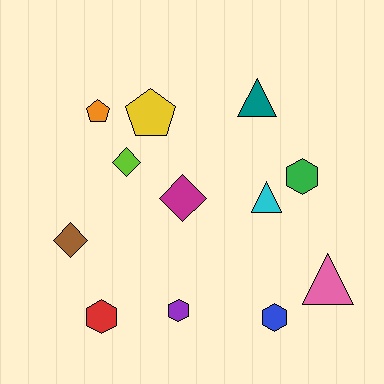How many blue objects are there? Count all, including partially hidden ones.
There is 1 blue object.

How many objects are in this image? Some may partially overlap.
There are 12 objects.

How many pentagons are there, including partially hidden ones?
There are 2 pentagons.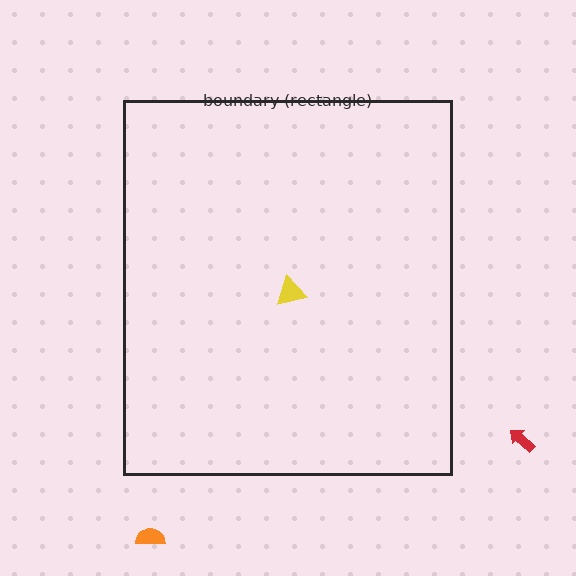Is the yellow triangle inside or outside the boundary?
Inside.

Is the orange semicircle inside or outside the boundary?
Outside.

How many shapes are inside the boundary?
1 inside, 2 outside.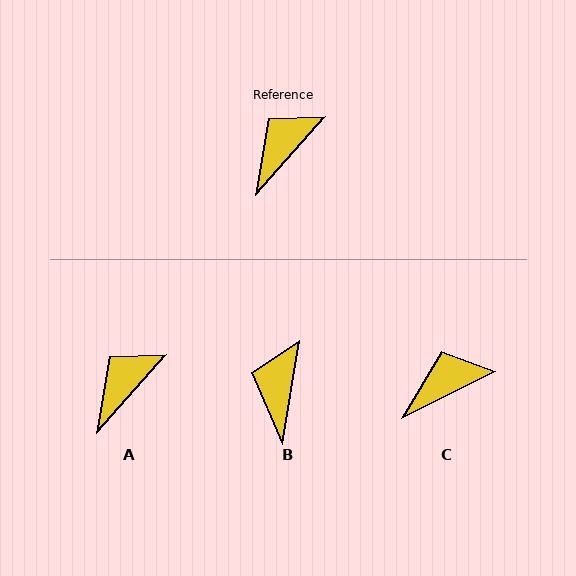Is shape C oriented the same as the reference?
No, it is off by about 22 degrees.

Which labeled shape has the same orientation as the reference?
A.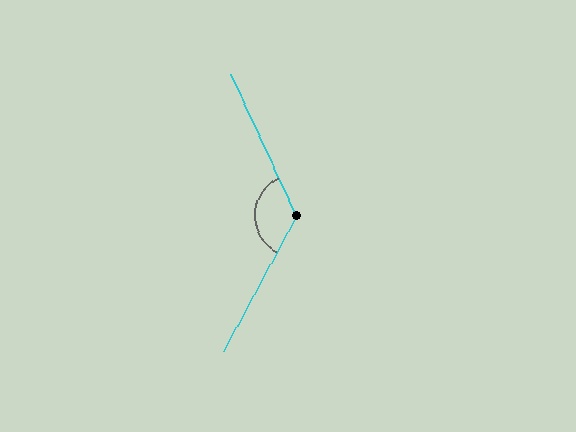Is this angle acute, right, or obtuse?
It is obtuse.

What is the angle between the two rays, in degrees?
Approximately 127 degrees.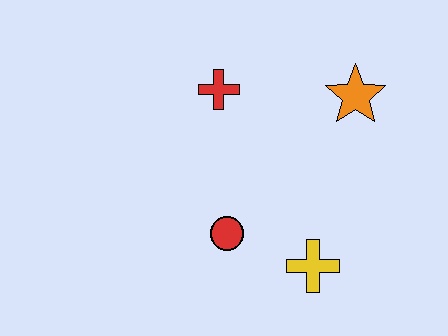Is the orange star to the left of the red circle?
No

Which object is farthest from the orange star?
The red circle is farthest from the orange star.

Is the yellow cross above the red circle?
No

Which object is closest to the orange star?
The red cross is closest to the orange star.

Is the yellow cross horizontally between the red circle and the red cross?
No